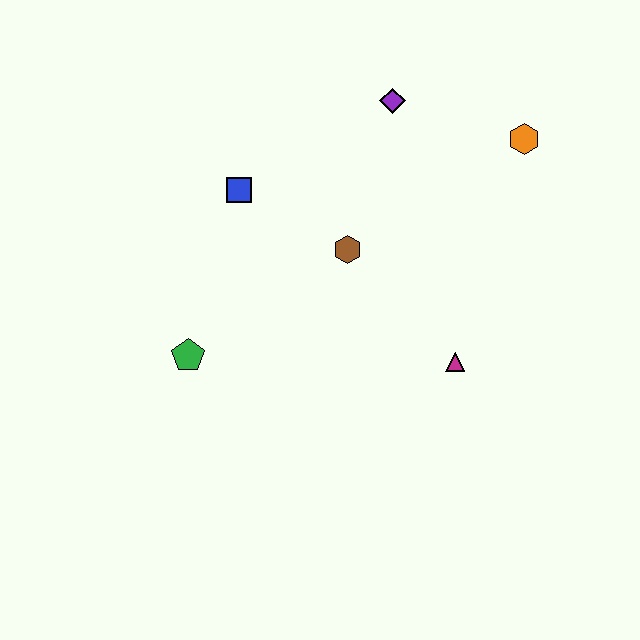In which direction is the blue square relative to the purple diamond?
The blue square is to the left of the purple diamond.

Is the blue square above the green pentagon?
Yes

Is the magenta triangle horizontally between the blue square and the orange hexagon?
Yes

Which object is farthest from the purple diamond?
The green pentagon is farthest from the purple diamond.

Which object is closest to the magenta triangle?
The brown hexagon is closest to the magenta triangle.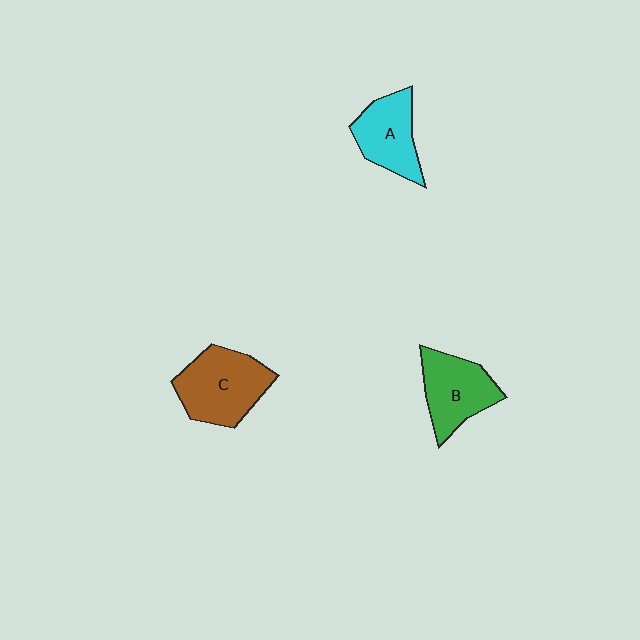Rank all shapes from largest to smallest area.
From largest to smallest: C (brown), B (green), A (cyan).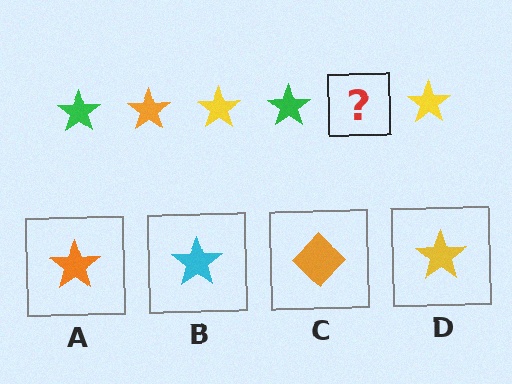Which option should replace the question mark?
Option A.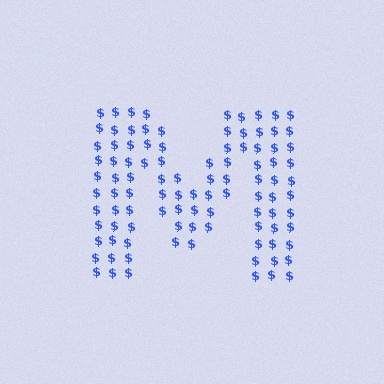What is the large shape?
The large shape is the letter M.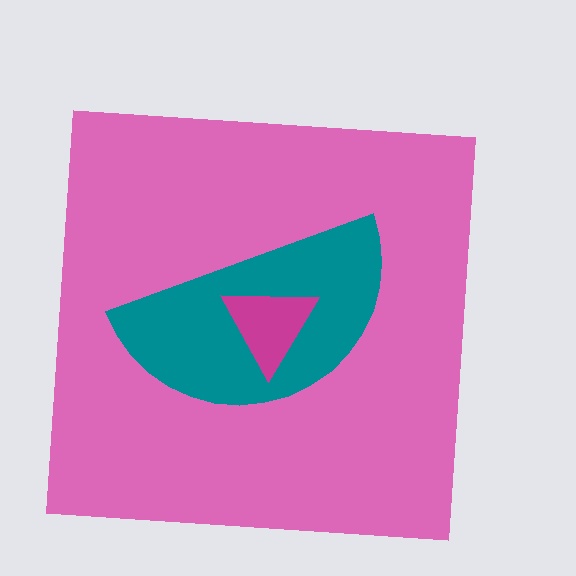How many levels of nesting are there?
3.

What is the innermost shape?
The magenta triangle.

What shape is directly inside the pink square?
The teal semicircle.